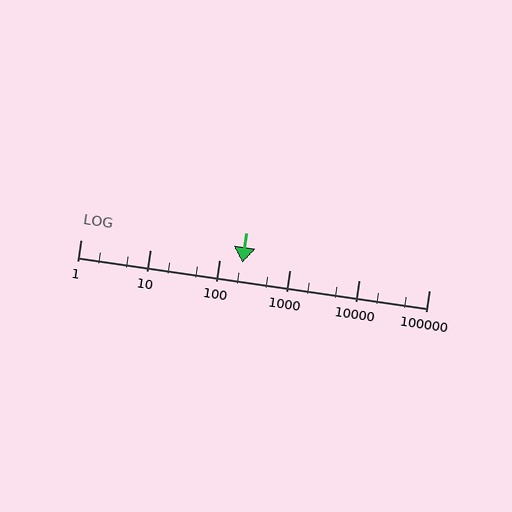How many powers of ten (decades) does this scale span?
The scale spans 5 decades, from 1 to 100000.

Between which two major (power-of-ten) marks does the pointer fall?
The pointer is between 100 and 1000.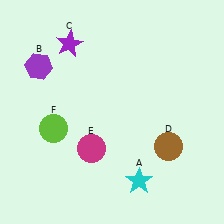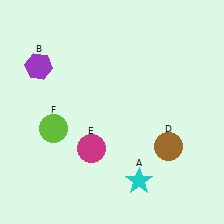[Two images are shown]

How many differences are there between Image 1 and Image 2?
There is 1 difference between the two images.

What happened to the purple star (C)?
The purple star (C) was removed in Image 2. It was in the top-left area of Image 1.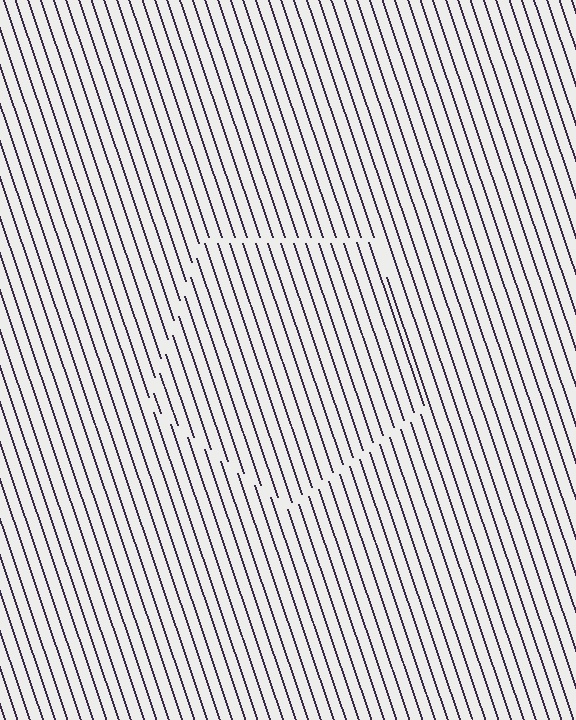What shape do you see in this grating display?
An illusory pentagon. The interior of the shape contains the same grating, shifted by half a period — the contour is defined by the phase discontinuity where line-ends from the inner and outer gratings abut.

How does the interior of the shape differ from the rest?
The interior of the shape contains the same grating, shifted by half a period — the contour is defined by the phase discontinuity where line-ends from the inner and outer gratings abut.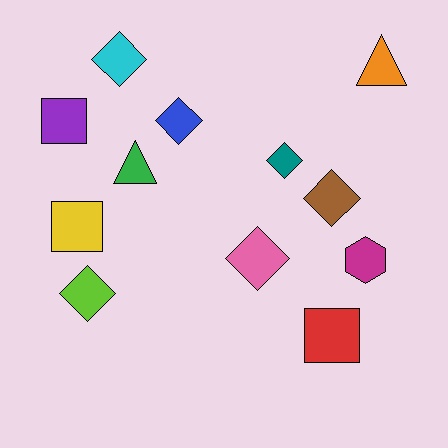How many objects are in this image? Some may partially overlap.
There are 12 objects.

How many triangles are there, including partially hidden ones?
There are 2 triangles.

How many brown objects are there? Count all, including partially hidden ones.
There is 1 brown object.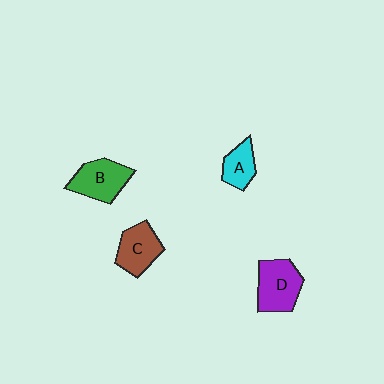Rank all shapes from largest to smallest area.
From largest to smallest: D (purple), B (green), C (brown), A (cyan).